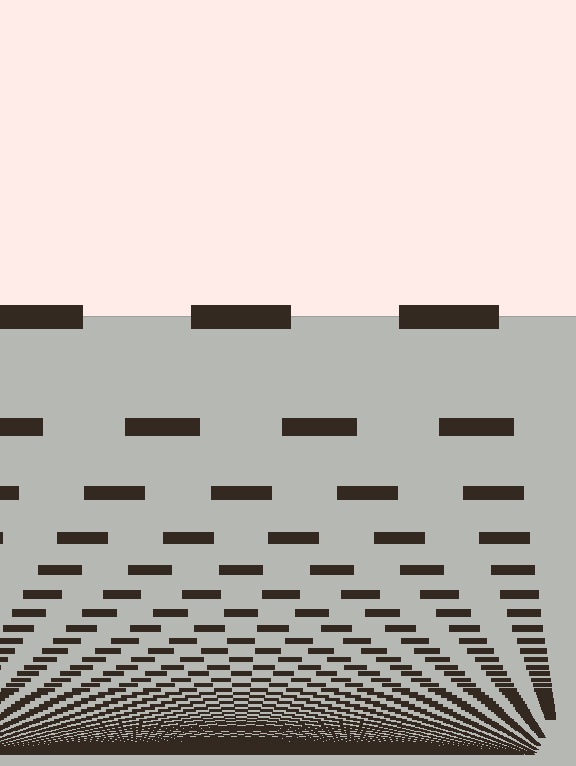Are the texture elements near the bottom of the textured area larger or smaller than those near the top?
Smaller. The gradient is inverted — elements near the bottom are smaller and denser.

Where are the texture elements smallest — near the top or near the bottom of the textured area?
Near the bottom.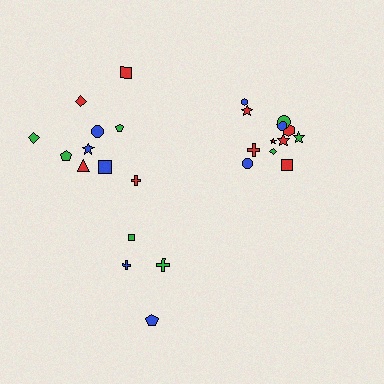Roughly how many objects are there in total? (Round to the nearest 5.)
Roughly 25 objects in total.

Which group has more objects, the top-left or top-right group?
The top-right group.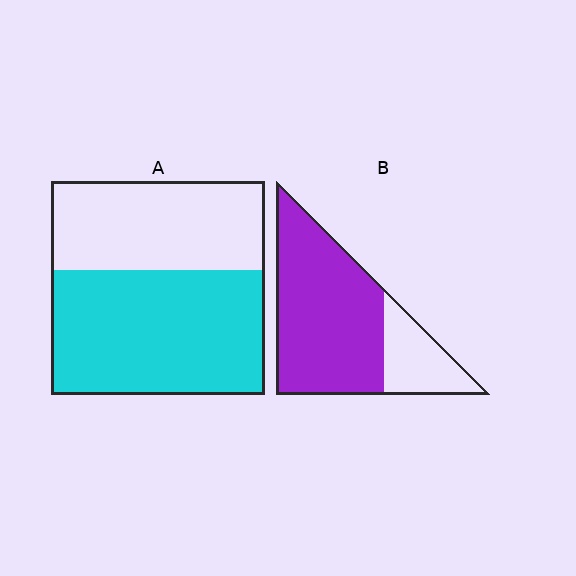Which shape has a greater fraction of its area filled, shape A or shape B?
Shape B.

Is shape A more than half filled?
Yes.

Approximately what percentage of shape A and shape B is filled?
A is approximately 60% and B is approximately 75%.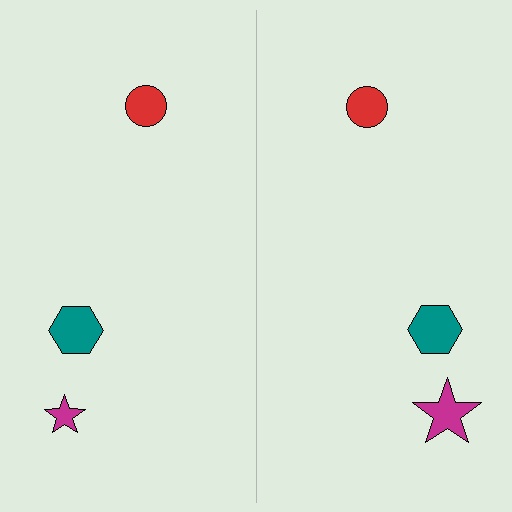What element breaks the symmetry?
The magenta star on the right side has a different size than its mirror counterpart.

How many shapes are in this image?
There are 6 shapes in this image.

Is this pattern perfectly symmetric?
No, the pattern is not perfectly symmetric. The magenta star on the right side has a different size than its mirror counterpart.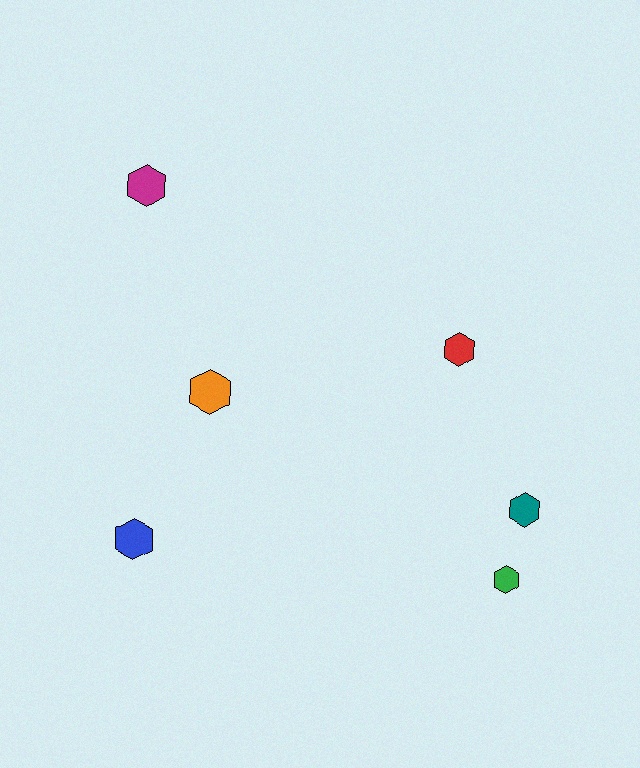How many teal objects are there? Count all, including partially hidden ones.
There is 1 teal object.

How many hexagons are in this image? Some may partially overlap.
There are 6 hexagons.